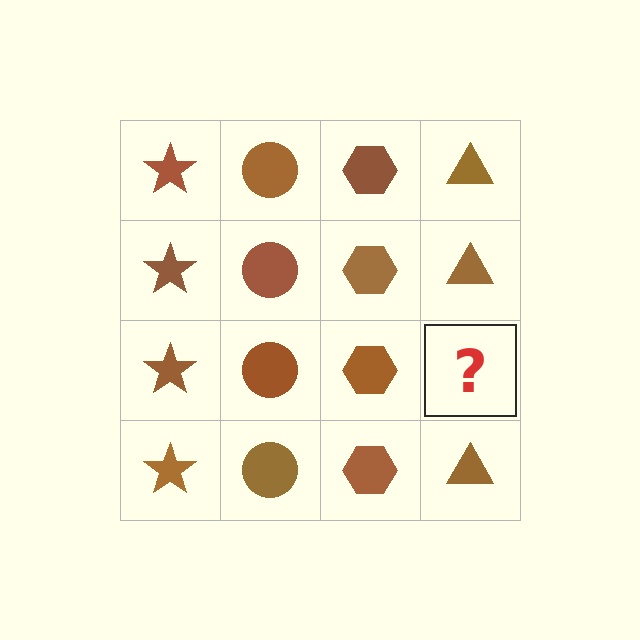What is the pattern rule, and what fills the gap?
The rule is that each column has a consistent shape. The gap should be filled with a brown triangle.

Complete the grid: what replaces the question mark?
The question mark should be replaced with a brown triangle.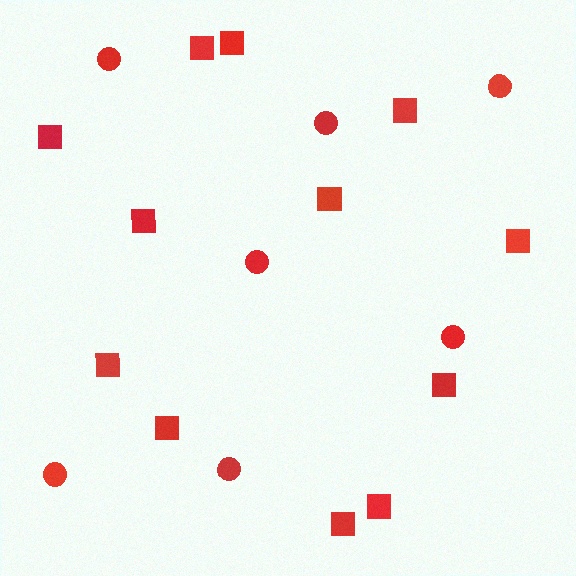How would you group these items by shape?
There are 2 groups: one group of squares (12) and one group of circles (7).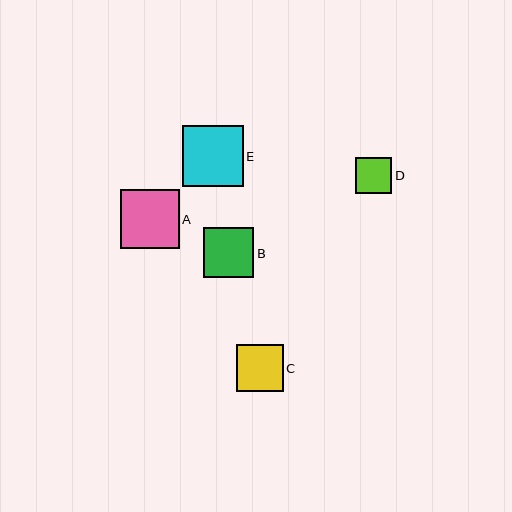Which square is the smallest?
Square D is the smallest with a size of approximately 36 pixels.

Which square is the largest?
Square E is the largest with a size of approximately 61 pixels.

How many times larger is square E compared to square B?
Square E is approximately 1.2 times the size of square B.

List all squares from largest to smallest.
From largest to smallest: E, A, B, C, D.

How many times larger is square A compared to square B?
Square A is approximately 1.2 times the size of square B.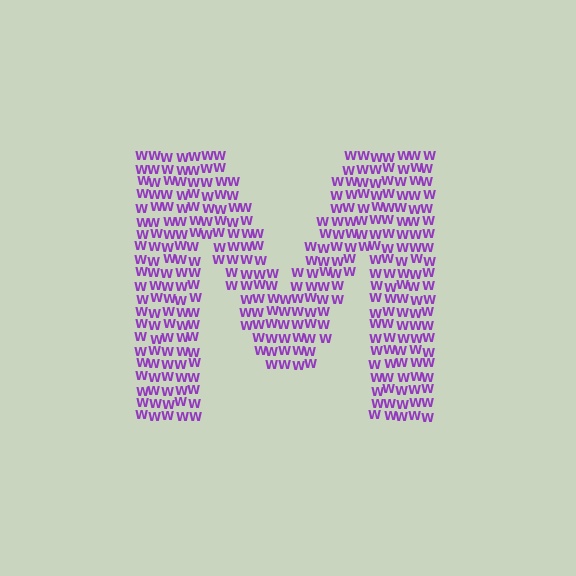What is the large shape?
The large shape is the letter M.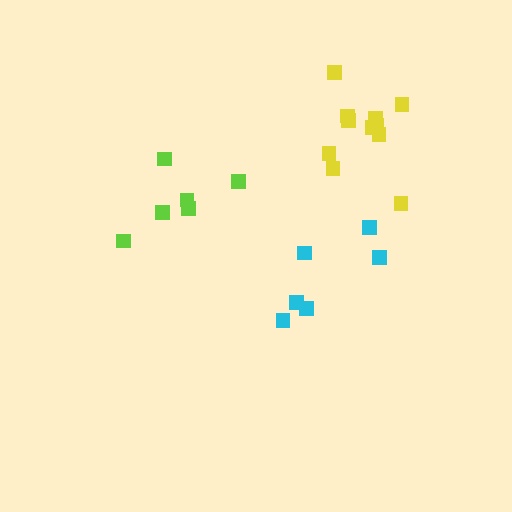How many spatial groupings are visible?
There are 3 spatial groupings.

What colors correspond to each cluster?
The clusters are colored: cyan, lime, yellow.